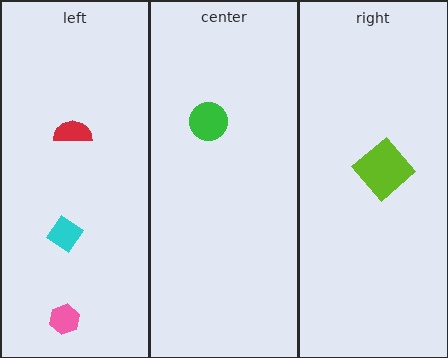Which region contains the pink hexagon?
The left region.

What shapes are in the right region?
The lime diamond.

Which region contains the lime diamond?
The right region.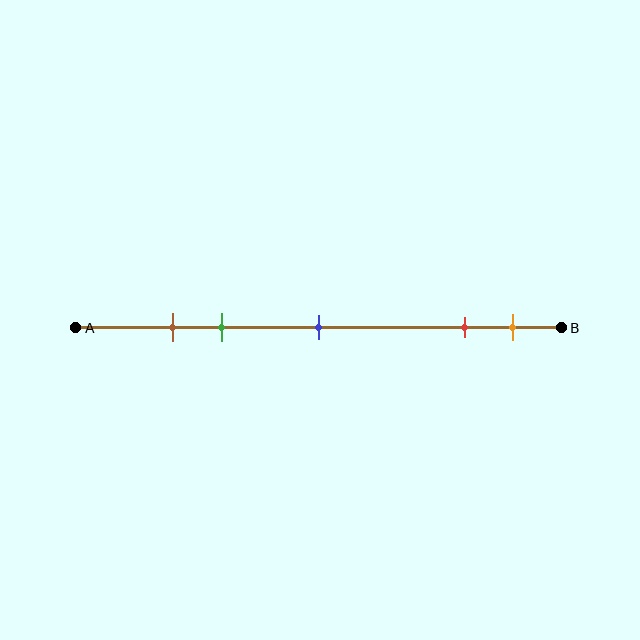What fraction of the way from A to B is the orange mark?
The orange mark is approximately 90% (0.9) of the way from A to B.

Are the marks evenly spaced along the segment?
No, the marks are not evenly spaced.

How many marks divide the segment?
There are 5 marks dividing the segment.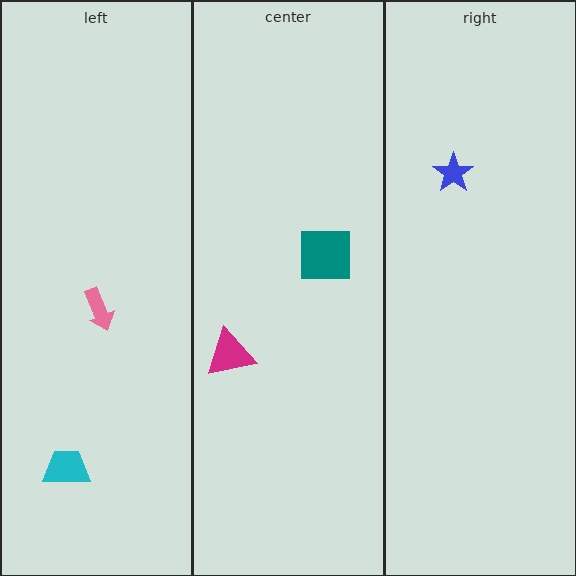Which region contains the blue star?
The right region.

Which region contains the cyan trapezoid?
The left region.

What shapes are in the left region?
The cyan trapezoid, the pink arrow.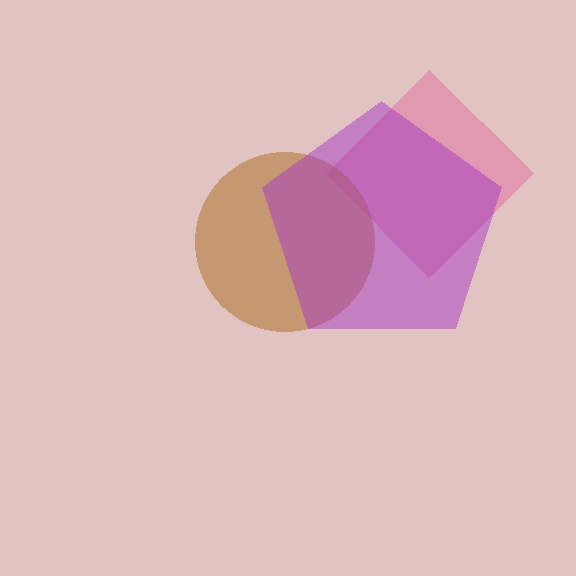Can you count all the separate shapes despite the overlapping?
Yes, there are 3 separate shapes.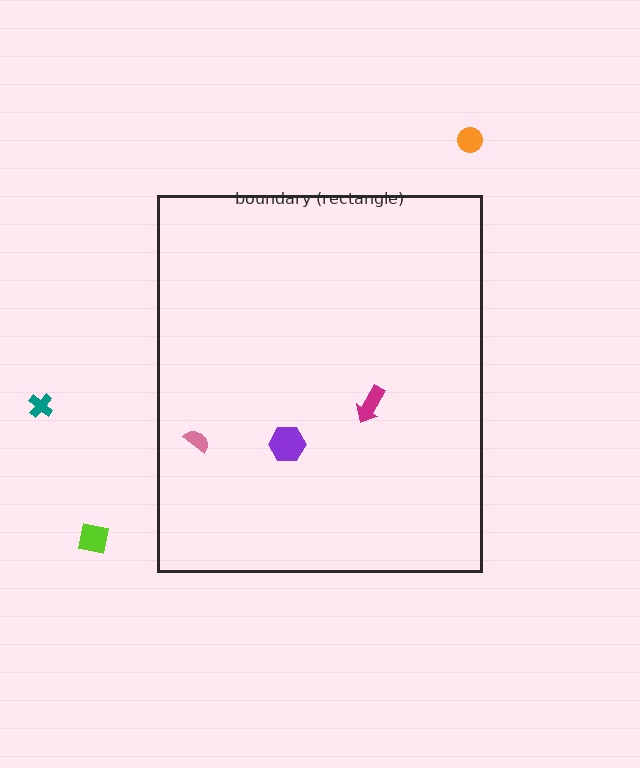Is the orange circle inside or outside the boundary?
Outside.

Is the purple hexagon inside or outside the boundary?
Inside.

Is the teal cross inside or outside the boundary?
Outside.